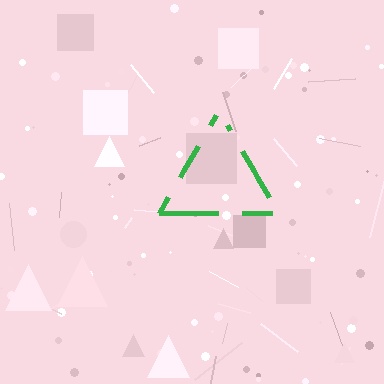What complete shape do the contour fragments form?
The contour fragments form a triangle.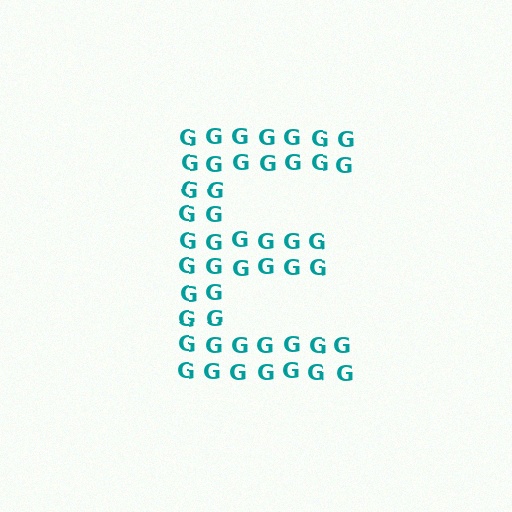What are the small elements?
The small elements are letter G's.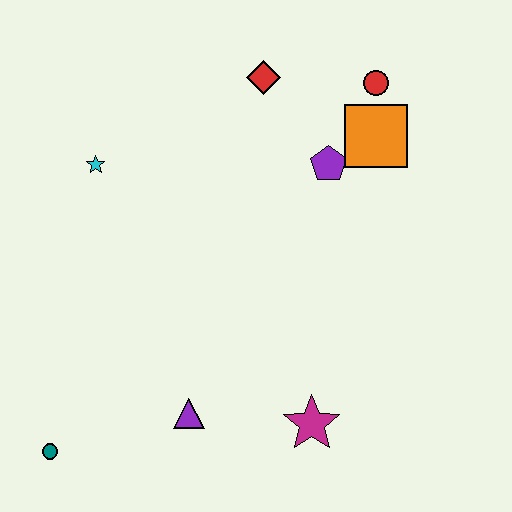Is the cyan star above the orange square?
No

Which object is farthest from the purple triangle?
The red circle is farthest from the purple triangle.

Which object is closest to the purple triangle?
The magenta star is closest to the purple triangle.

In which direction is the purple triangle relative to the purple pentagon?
The purple triangle is below the purple pentagon.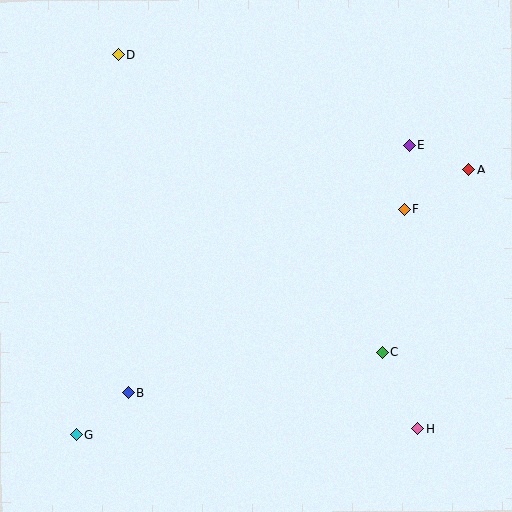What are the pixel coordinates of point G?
Point G is at (76, 435).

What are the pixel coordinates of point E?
Point E is at (410, 145).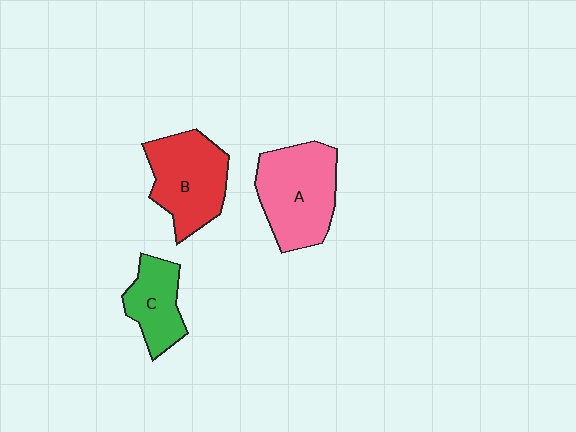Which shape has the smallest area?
Shape C (green).